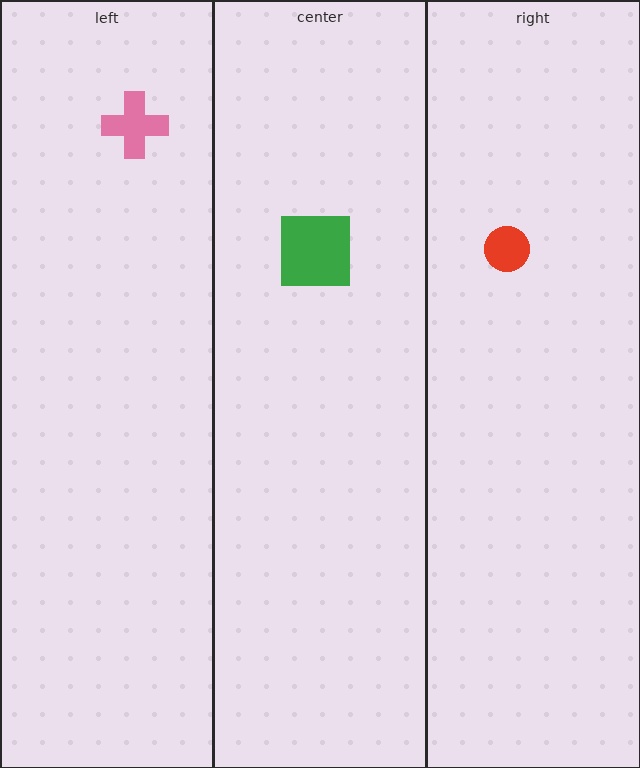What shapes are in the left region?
The pink cross.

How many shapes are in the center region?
1.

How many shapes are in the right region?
1.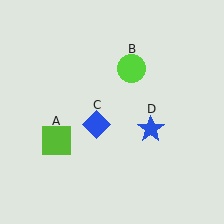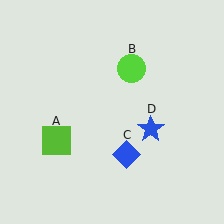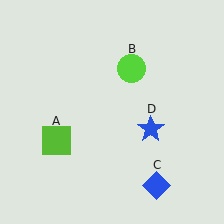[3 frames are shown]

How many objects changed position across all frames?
1 object changed position: blue diamond (object C).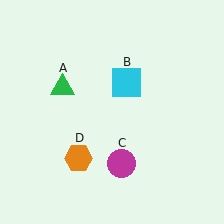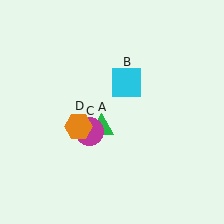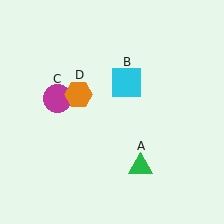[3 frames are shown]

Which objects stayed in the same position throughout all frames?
Cyan square (object B) remained stationary.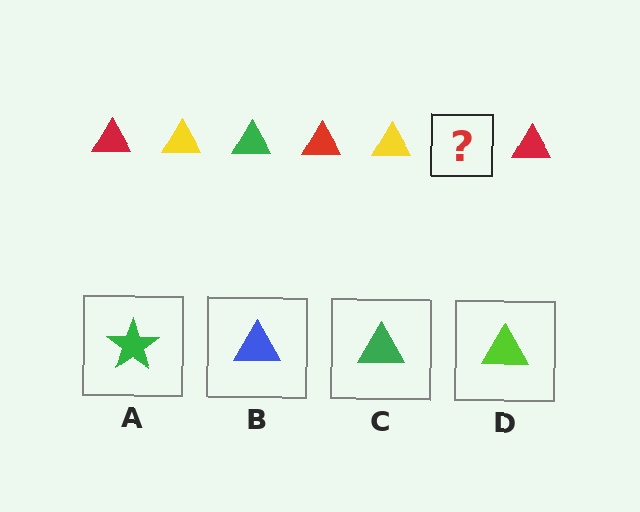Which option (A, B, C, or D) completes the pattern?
C.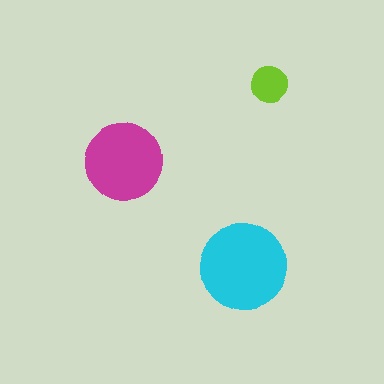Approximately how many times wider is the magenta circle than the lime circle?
About 2 times wider.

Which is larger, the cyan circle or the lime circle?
The cyan one.